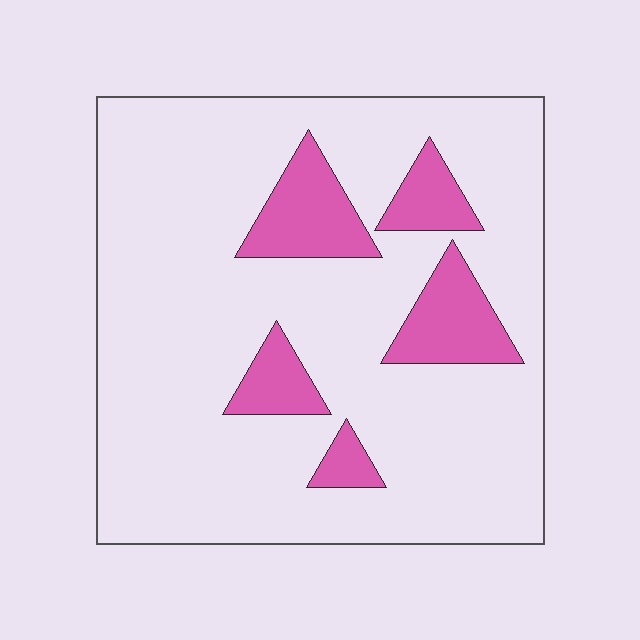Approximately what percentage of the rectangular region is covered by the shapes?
Approximately 15%.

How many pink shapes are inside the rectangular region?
5.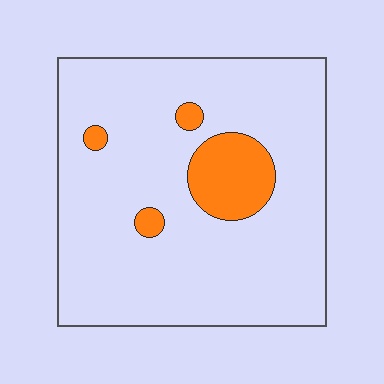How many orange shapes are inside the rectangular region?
4.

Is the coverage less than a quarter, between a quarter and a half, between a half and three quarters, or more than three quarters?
Less than a quarter.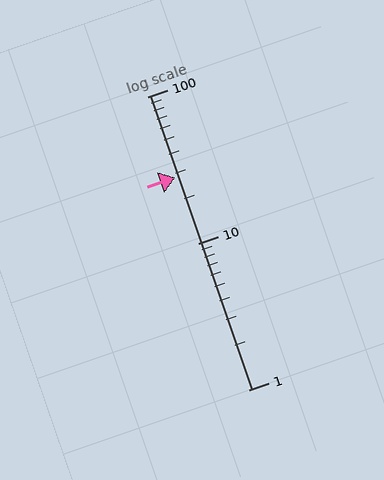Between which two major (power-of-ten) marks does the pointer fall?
The pointer is between 10 and 100.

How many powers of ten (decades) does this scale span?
The scale spans 2 decades, from 1 to 100.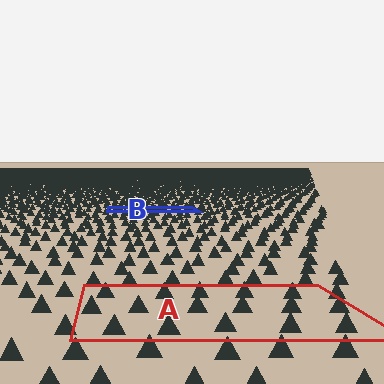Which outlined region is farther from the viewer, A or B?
Region B is farther from the viewer — the texture elements inside it appear smaller and more densely packed.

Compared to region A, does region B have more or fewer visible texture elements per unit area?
Region B has more texture elements per unit area — they are packed more densely because it is farther away.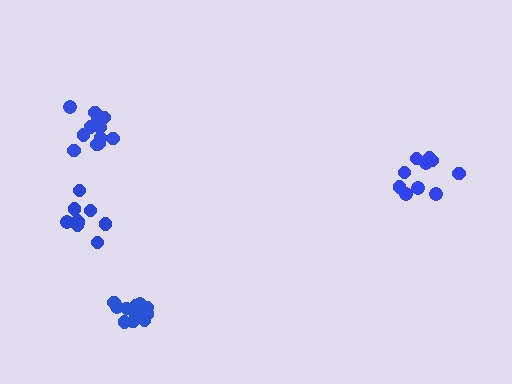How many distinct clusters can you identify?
There are 4 distinct clusters.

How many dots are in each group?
Group 1: 12 dots, Group 2: 9 dots, Group 3: 10 dots, Group 4: 13 dots (44 total).